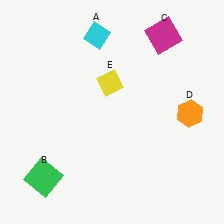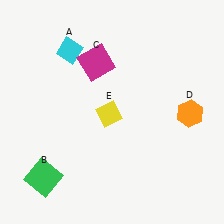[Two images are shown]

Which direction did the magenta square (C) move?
The magenta square (C) moved left.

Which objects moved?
The objects that moved are: the cyan diamond (A), the magenta square (C), the yellow diamond (E).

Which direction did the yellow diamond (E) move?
The yellow diamond (E) moved down.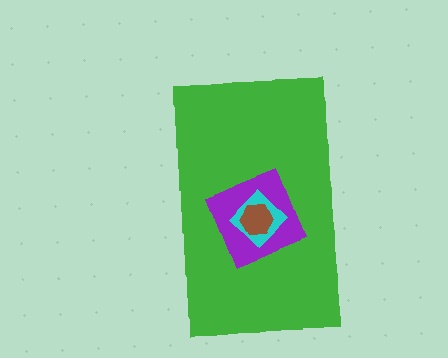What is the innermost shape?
The brown hexagon.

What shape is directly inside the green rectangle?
The purple square.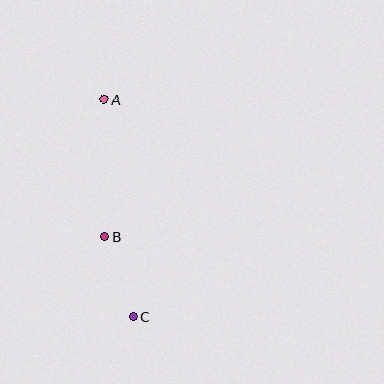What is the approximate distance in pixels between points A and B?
The distance between A and B is approximately 137 pixels.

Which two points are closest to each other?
Points B and C are closest to each other.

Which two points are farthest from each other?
Points A and C are farthest from each other.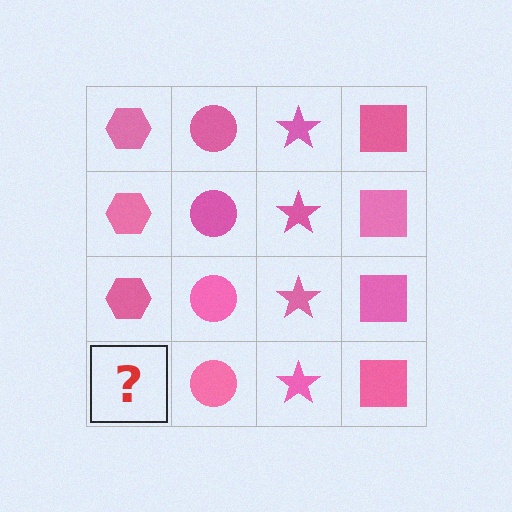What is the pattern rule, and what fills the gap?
The rule is that each column has a consistent shape. The gap should be filled with a pink hexagon.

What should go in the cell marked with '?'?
The missing cell should contain a pink hexagon.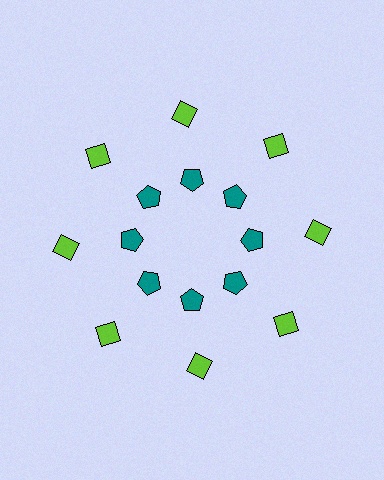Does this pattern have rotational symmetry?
Yes, this pattern has 8-fold rotational symmetry. It looks the same after rotating 45 degrees around the center.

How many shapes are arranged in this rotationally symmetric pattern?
There are 16 shapes, arranged in 8 groups of 2.